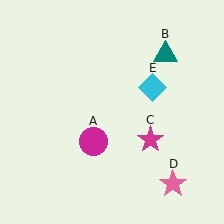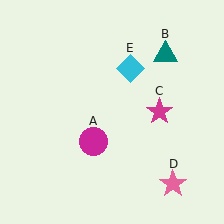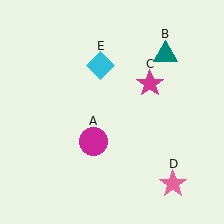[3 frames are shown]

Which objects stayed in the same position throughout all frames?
Magenta circle (object A) and teal triangle (object B) and pink star (object D) remained stationary.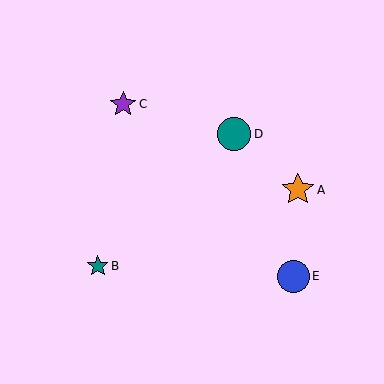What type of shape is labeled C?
Shape C is a purple star.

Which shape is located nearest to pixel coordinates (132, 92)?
The purple star (labeled C) at (123, 104) is nearest to that location.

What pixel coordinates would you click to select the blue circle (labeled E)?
Click at (293, 276) to select the blue circle E.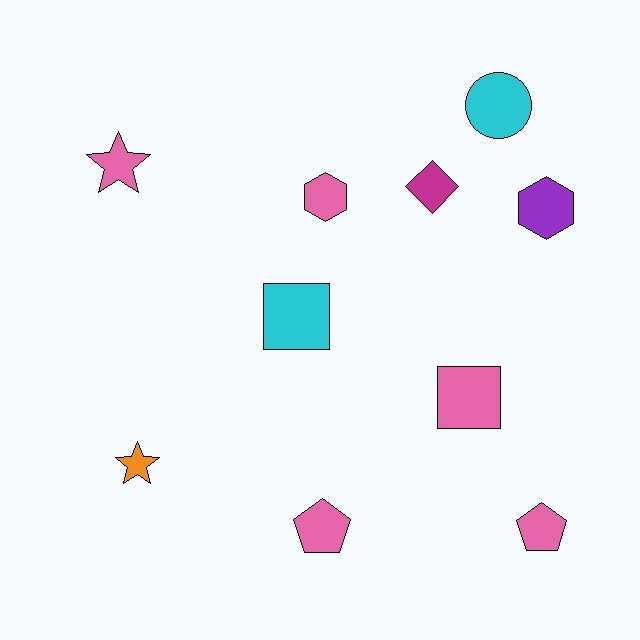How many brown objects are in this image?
There are no brown objects.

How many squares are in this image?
There are 2 squares.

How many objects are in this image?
There are 10 objects.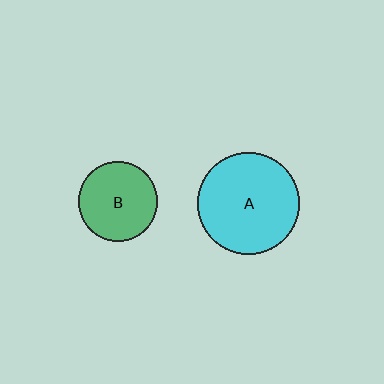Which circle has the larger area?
Circle A (cyan).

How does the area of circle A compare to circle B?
Approximately 1.7 times.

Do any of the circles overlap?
No, none of the circles overlap.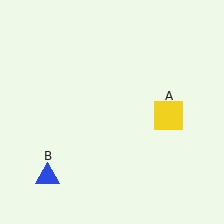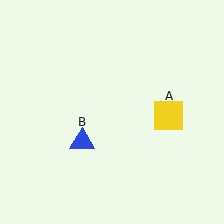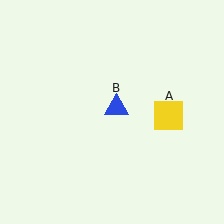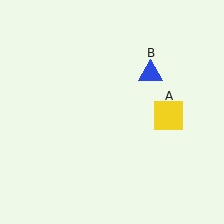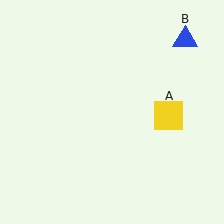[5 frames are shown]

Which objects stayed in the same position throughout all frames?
Yellow square (object A) remained stationary.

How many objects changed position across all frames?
1 object changed position: blue triangle (object B).